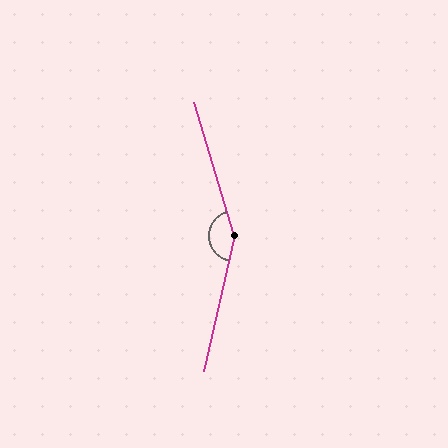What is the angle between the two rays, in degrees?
Approximately 151 degrees.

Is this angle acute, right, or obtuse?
It is obtuse.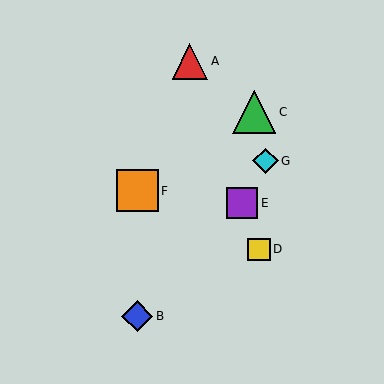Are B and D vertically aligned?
No, B is at x≈137 and D is at x≈259.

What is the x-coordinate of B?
Object B is at x≈137.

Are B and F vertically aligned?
Yes, both are at x≈137.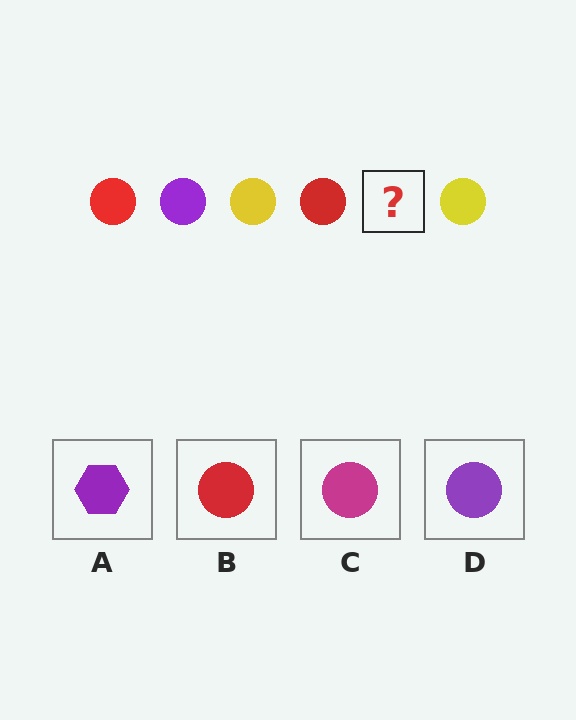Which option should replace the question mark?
Option D.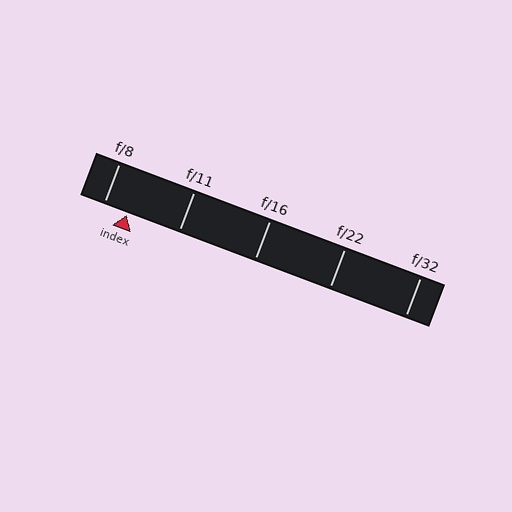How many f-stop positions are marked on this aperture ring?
There are 5 f-stop positions marked.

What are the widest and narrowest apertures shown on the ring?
The widest aperture shown is f/8 and the narrowest is f/32.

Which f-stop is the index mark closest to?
The index mark is closest to f/8.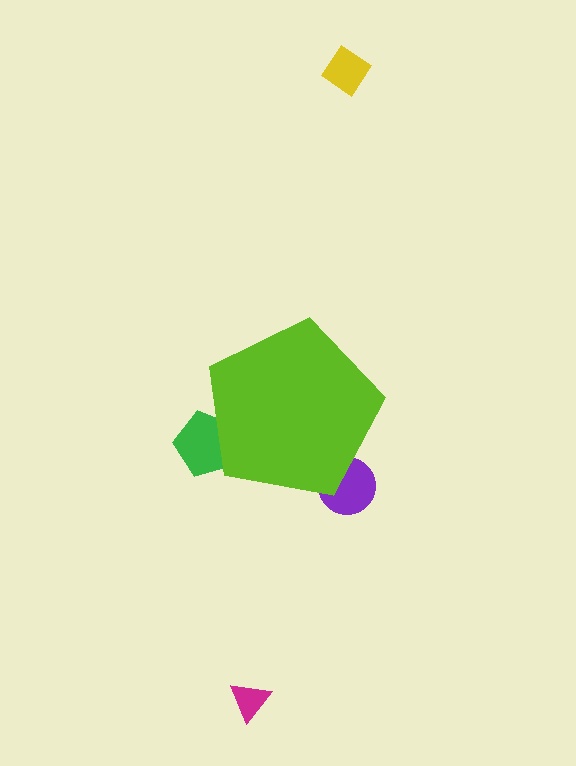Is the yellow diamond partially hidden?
No, the yellow diamond is fully visible.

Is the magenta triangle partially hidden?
No, the magenta triangle is fully visible.